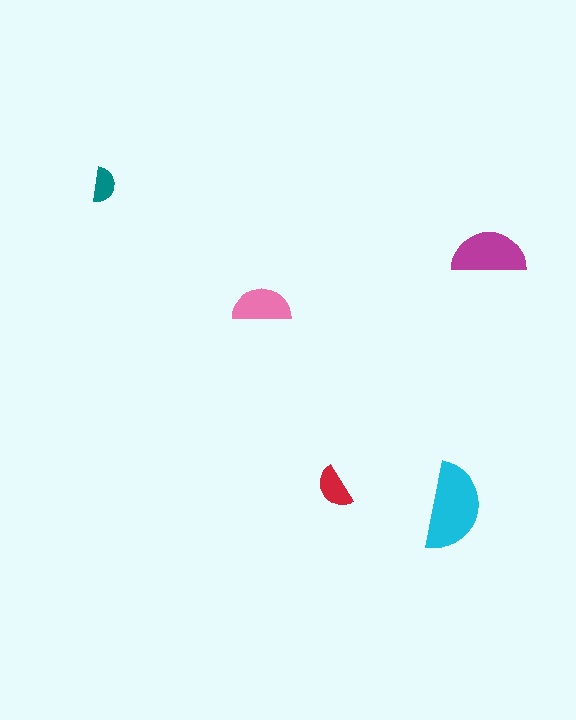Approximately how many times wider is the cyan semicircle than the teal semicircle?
About 2.5 times wider.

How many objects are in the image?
There are 5 objects in the image.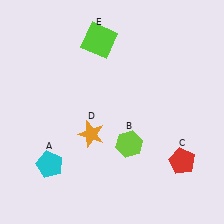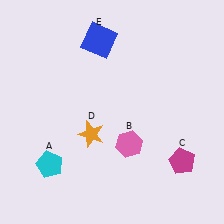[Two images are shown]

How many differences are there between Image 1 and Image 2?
There are 3 differences between the two images.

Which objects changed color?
B changed from lime to pink. C changed from red to magenta. E changed from lime to blue.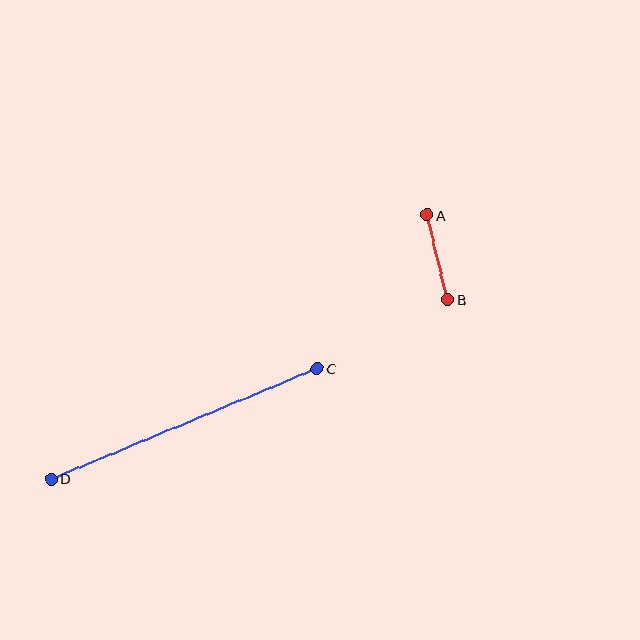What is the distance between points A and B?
The distance is approximately 87 pixels.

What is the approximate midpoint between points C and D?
The midpoint is at approximately (184, 424) pixels.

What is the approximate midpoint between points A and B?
The midpoint is at approximately (437, 257) pixels.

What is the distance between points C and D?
The distance is approximately 288 pixels.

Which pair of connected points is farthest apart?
Points C and D are farthest apart.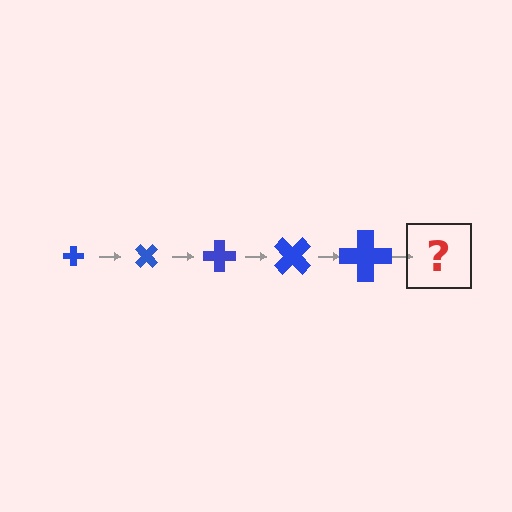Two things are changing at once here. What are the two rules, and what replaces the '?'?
The two rules are that the cross grows larger each step and it rotates 45 degrees each step. The '?' should be a cross, larger than the previous one and rotated 225 degrees from the start.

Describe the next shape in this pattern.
It should be a cross, larger than the previous one and rotated 225 degrees from the start.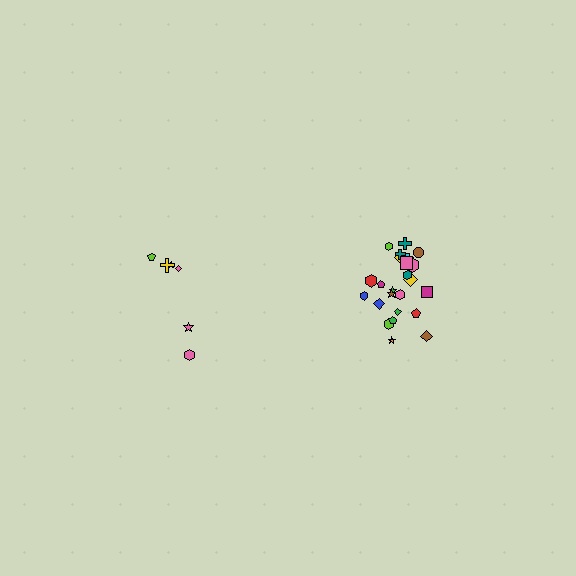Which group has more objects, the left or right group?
The right group.